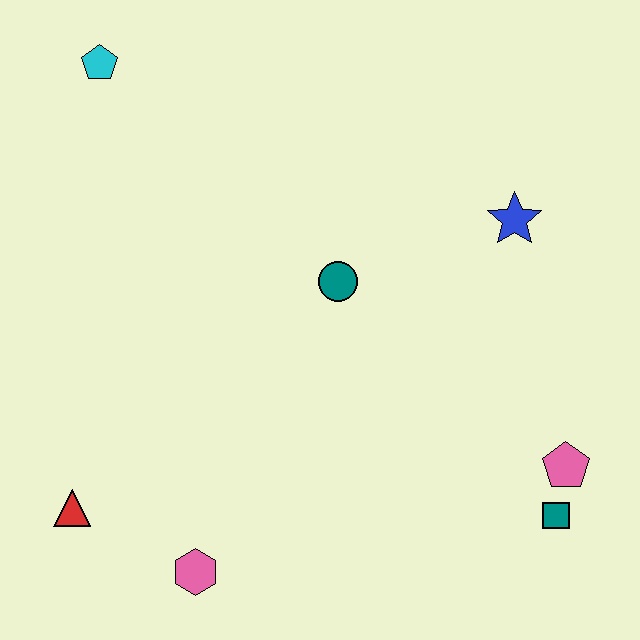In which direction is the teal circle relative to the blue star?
The teal circle is to the left of the blue star.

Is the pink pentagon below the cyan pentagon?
Yes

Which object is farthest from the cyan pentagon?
The teal square is farthest from the cyan pentagon.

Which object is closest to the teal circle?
The blue star is closest to the teal circle.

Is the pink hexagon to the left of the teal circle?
Yes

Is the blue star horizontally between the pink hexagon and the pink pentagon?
Yes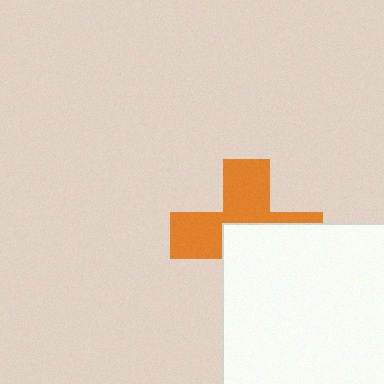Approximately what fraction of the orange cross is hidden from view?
Roughly 50% of the orange cross is hidden behind the white square.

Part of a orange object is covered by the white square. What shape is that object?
It is a cross.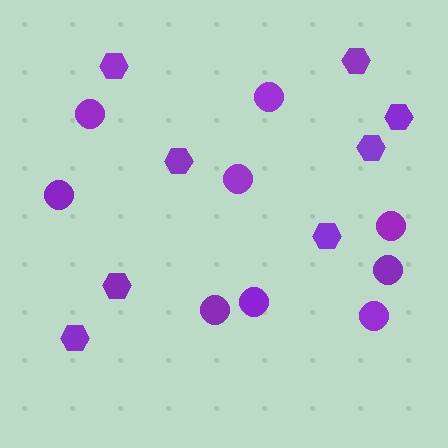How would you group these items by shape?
There are 2 groups: one group of circles (9) and one group of hexagons (8).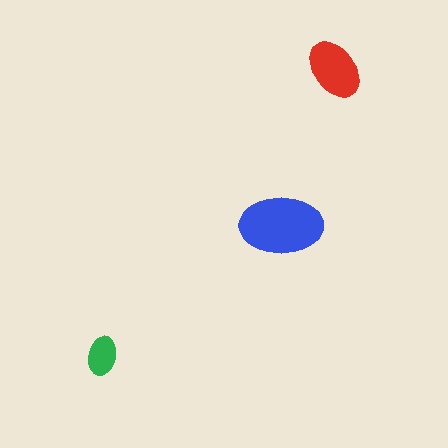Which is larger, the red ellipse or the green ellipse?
The red one.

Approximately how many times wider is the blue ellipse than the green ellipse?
About 2 times wider.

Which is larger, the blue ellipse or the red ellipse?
The blue one.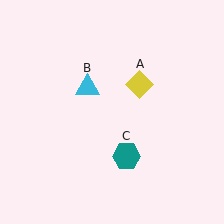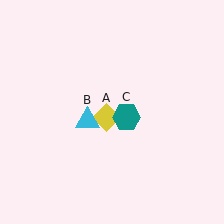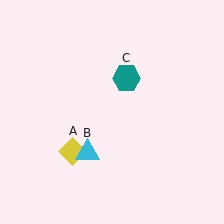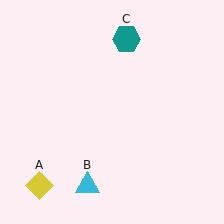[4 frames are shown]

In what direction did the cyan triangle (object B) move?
The cyan triangle (object B) moved down.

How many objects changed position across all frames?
3 objects changed position: yellow diamond (object A), cyan triangle (object B), teal hexagon (object C).